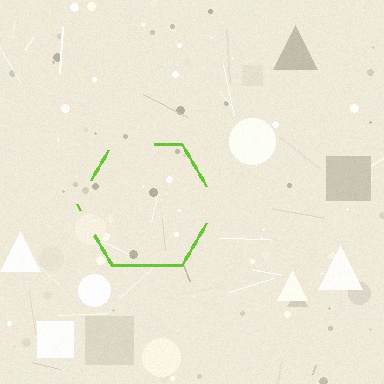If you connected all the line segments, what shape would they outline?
They would outline a hexagon.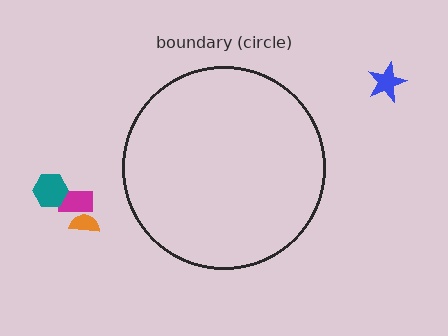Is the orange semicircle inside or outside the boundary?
Outside.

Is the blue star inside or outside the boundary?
Outside.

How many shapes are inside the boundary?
0 inside, 4 outside.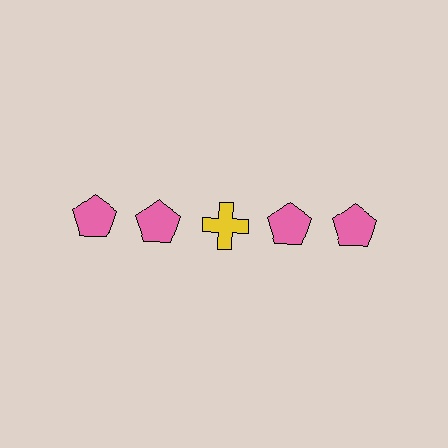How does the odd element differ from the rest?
It differs in both color (yellow instead of pink) and shape (cross instead of pentagon).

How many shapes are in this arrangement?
There are 5 shapes arranged in a grid pattern.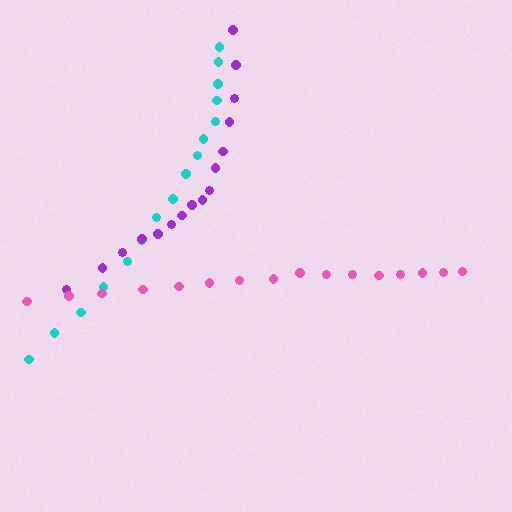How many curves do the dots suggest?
There are 3 distinct paths.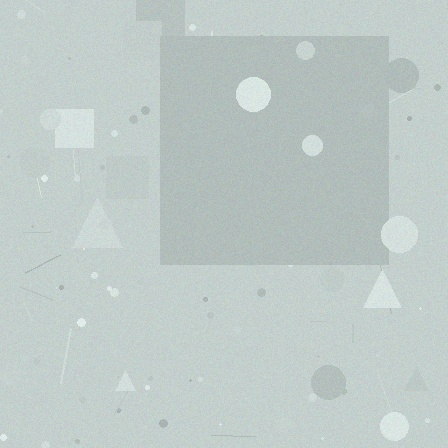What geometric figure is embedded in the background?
A square is embedded in the background.